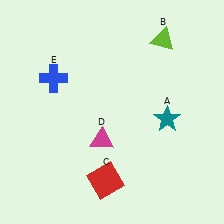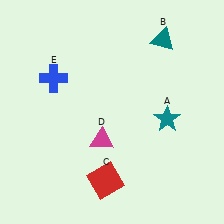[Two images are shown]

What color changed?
The triangle (B) changed from lime in Image 1 to teal in Image 2.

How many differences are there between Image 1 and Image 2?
There is 1 difference between the two images.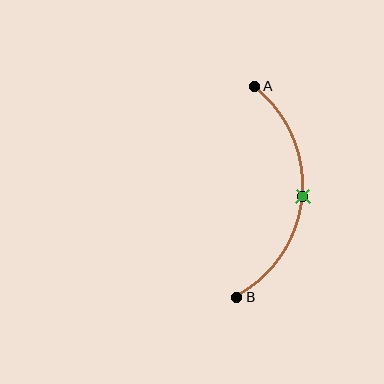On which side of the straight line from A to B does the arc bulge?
The arc bulges to the right of the straight line connecting A and B.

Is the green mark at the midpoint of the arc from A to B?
Yes. The green mark lies on the arc at equal arc-length from both A and B — it is the arc midpoint.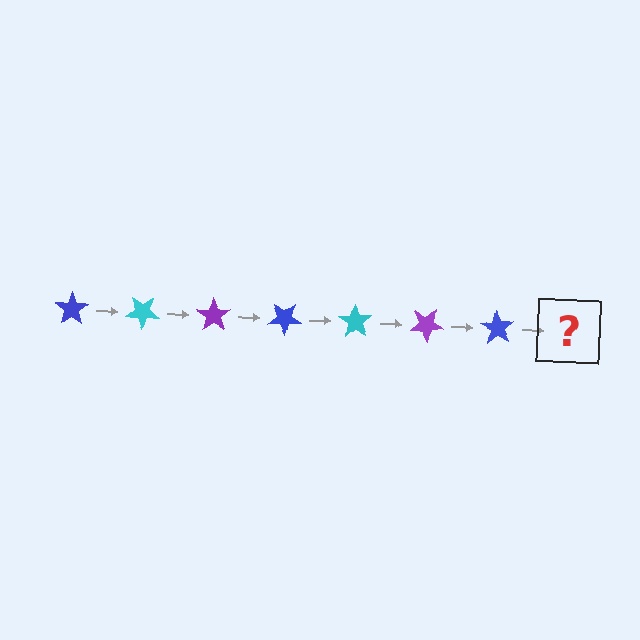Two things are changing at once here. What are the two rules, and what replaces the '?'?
The two rules are that it rotates 35 degrees each step and the color cycles through blue, cyan, and purple. The '?' should be a cyan star, rotated 245 degrees from the start.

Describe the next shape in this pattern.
It should be a cyan star, rotated 245 degrees from the start.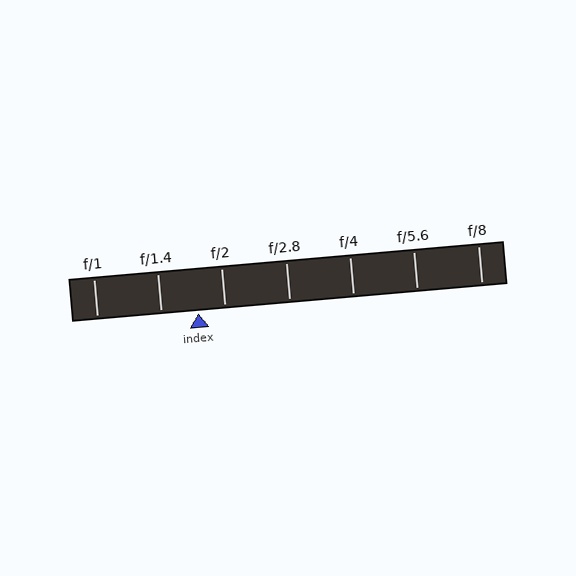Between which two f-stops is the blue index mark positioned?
The index mark is between f/1.4 and f/2.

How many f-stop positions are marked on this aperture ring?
There are 7 f-stop positions marked.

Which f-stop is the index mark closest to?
The index mark is closest to f/2.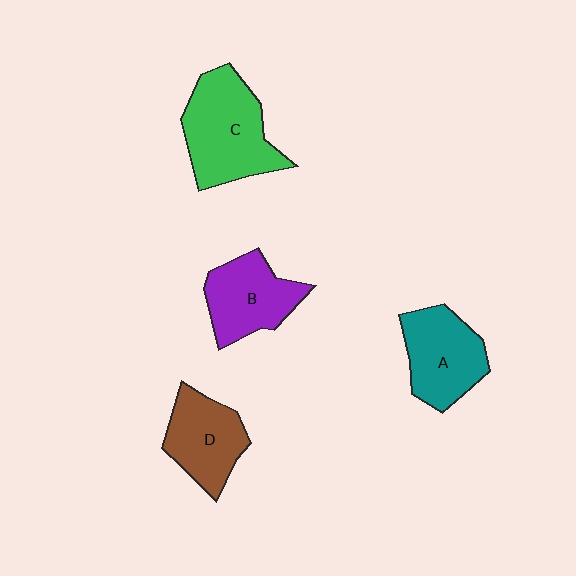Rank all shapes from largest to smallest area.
From largest to smallest: C (green), A (teal), B (purple), D (brown).